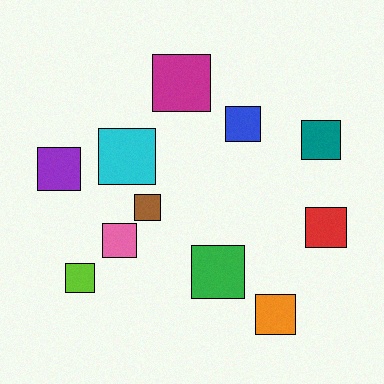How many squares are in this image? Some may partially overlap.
There are 11 squares.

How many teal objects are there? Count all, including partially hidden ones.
There is 1 teal object.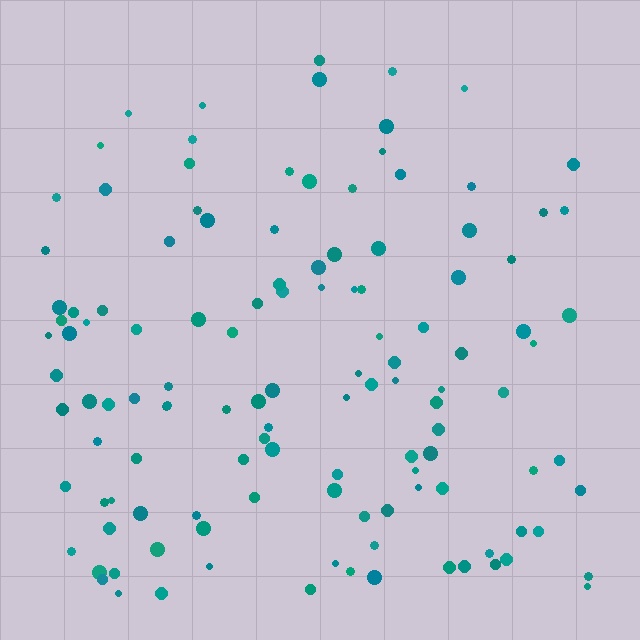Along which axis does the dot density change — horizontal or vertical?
Vertical.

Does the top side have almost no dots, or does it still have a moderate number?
Still a moderate number, just noticeably fewer than the bottom.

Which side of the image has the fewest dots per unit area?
The top.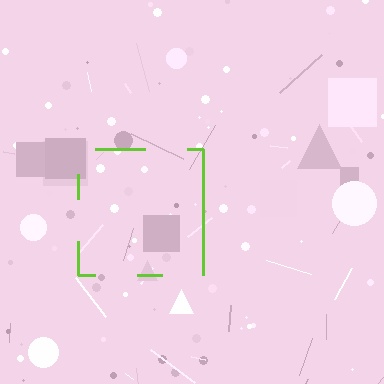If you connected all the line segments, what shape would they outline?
They would outline a square.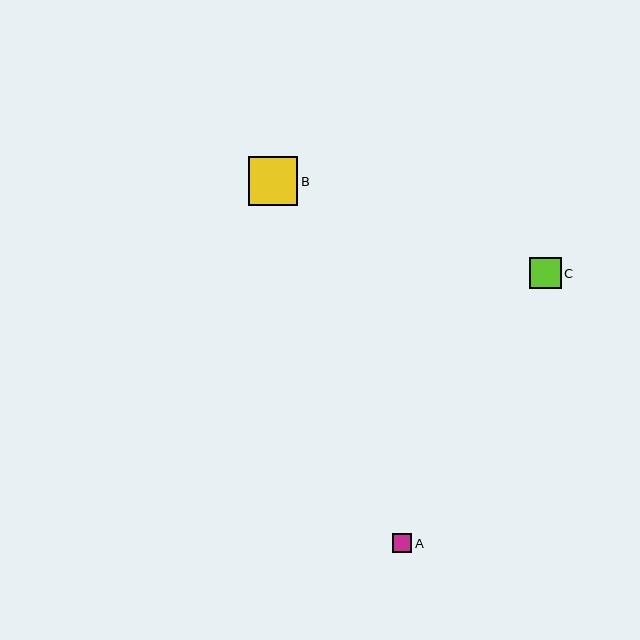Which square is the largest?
Square B is the largest with a size of approximately 49 pixels.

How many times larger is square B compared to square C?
Square B is approximately 1.5 times the size of square C.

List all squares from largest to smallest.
From largest to smallest: B, C, A.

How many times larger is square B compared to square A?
Square B is approximately 2.5 times the size of square A.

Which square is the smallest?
Square A is the smallest with a size of approximately 19 pixels.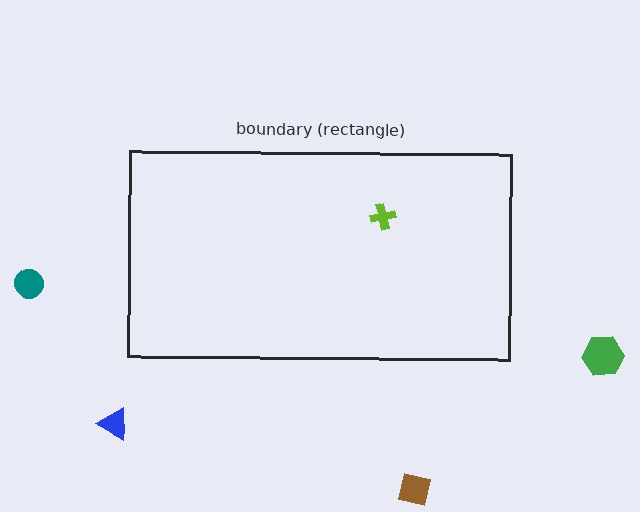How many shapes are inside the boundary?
1 inside, 4 outside.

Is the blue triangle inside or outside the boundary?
Outside.